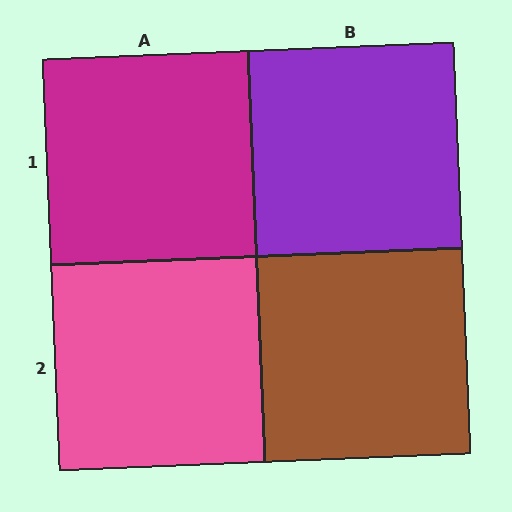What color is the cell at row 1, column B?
Purple.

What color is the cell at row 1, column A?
Magenta.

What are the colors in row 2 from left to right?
Pink, brown.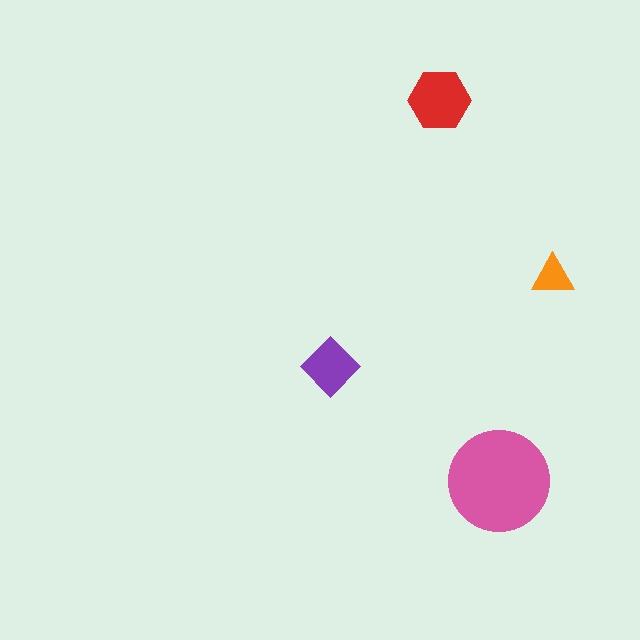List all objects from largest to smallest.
The pink circle, the red hexagon, the purple diamond, the orange triangle.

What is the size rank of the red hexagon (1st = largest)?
2nd.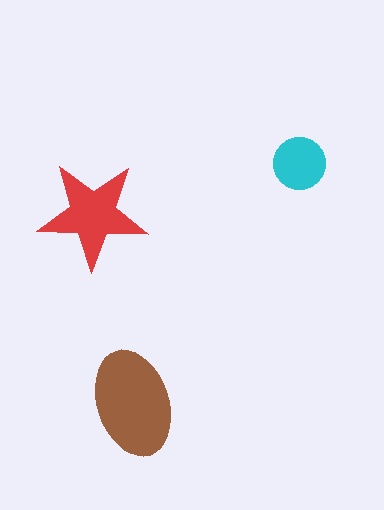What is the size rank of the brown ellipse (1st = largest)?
1st.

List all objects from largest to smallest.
The brown ellipse, the red star, the cyan circle.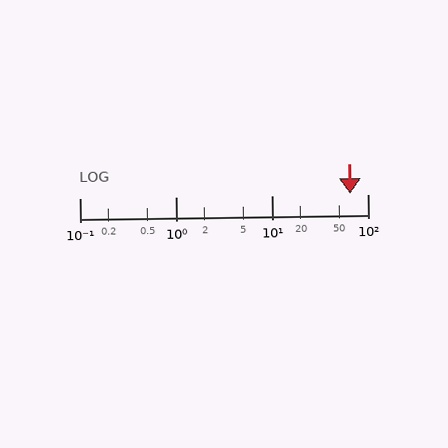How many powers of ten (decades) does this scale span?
The scale spans 3 decades, from 0.1 to 100.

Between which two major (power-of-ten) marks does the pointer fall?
The pointer is between 10 and 100.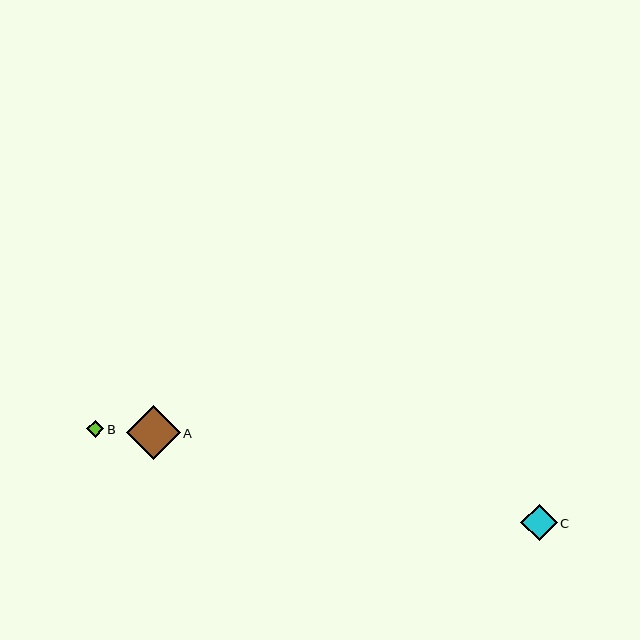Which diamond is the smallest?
Diamond B is the smallest with a size of approximately 17 pixels.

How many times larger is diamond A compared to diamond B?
Diamond A is approximately 3.2 times the size of diamond B.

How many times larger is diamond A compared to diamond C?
Diamond A is approximately 1.5 times the size of diamond C.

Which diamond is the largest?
Diamond A is the largest with a size of approximately 54 pixels.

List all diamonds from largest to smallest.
From largest to smallest: A, C, B.